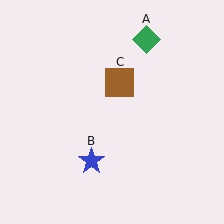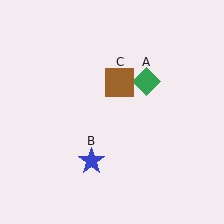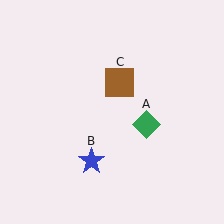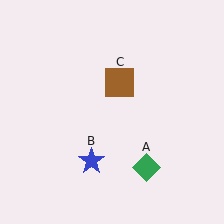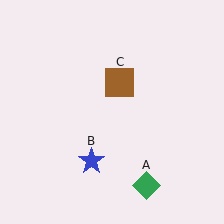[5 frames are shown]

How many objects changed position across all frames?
1 object changed position: green diamond (object A).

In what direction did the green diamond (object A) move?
The green diamond (object A) moved down.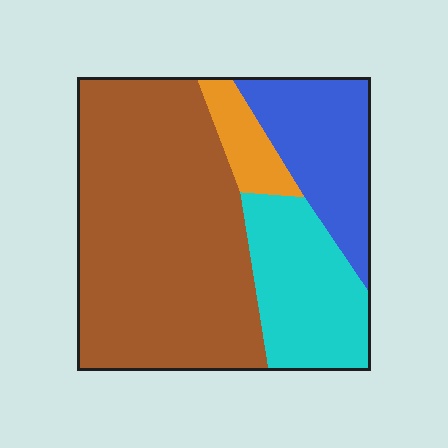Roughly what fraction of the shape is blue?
Blue covers about 20% of the shape.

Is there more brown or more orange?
Brown.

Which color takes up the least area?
Orange, at roughly 5%.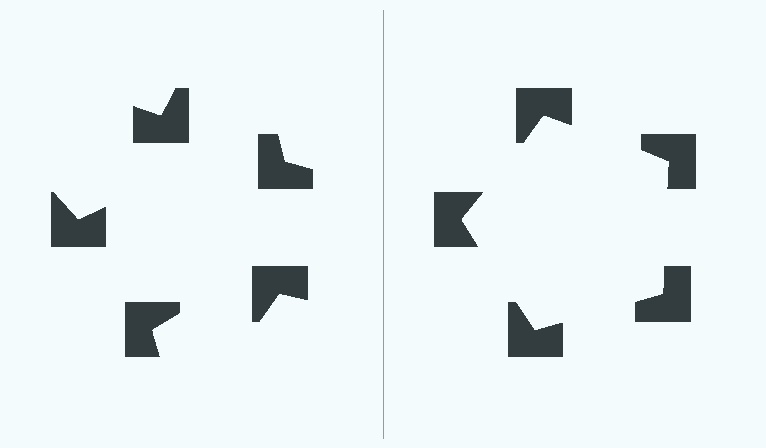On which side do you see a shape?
An illusory pentagon appears on the right side. On the left side the wedge cuts are rotated, so no coherent shape forms.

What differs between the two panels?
The notched squares are positioned identically on both sides; only the wedge orientations differ. On the right they align to a pentagon; on the left they are misaligned.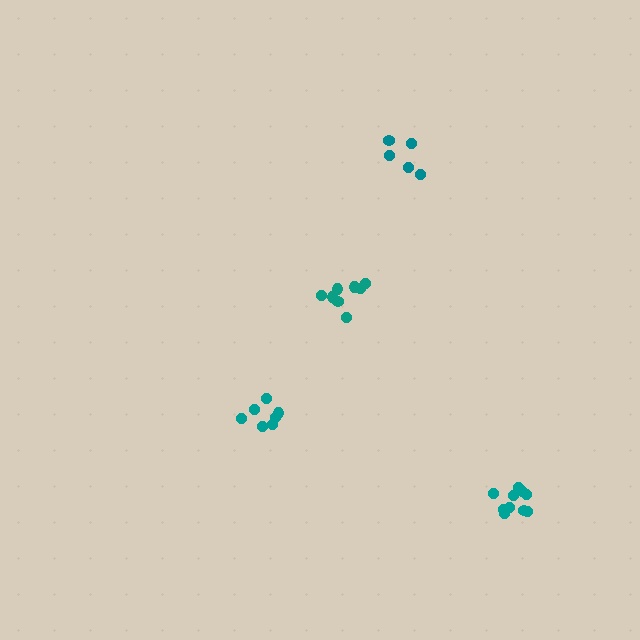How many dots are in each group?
Group 1: 9 dots, Group 2: 7 dots, Group 3: 5 dots, Group 4: 10 dots (31 total).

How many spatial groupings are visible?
There are 4 spatial groupings.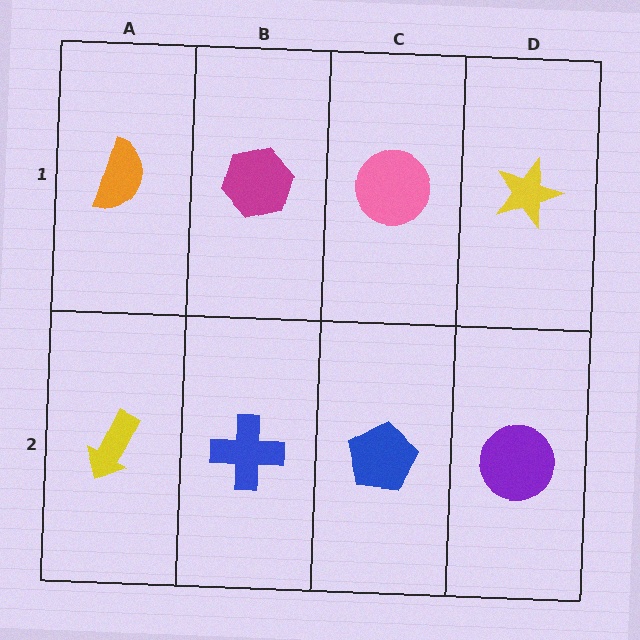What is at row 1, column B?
A magenta hexagon.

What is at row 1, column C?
A pink circle.